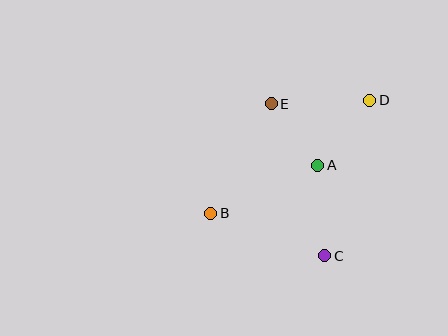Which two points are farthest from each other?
Points B and D are farthest from each other.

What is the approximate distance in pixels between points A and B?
The distance between A and B is approximately 117 pixels.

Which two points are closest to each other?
Points A and E are closest to each other.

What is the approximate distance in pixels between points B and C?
The distance between B and C is approximately 122 pixels.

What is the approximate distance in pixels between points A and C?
The distance between A and C is approximately 91 pixels.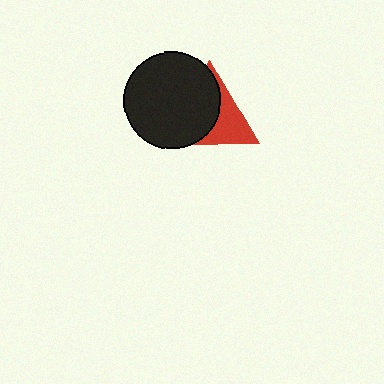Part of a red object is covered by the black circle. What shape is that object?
It is a triangle.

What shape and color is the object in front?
The object in front is a black circle.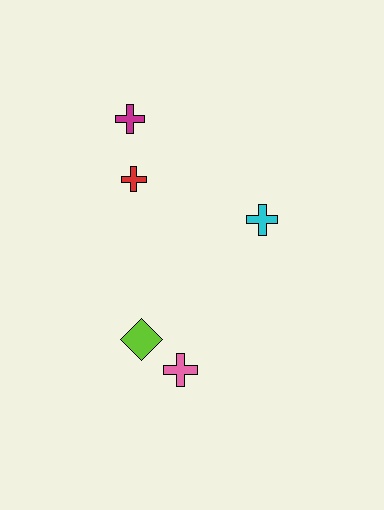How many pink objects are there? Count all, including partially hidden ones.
There is 1 pink object.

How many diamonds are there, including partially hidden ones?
There is 1 diamond.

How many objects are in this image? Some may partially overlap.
There are 5 objects.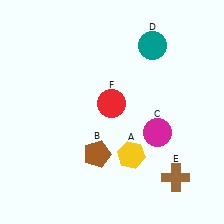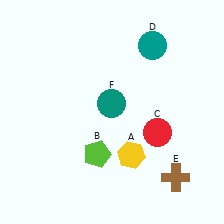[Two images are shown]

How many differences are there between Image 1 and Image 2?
There are 3 differences between the two images.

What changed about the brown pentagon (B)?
In Image 1, B is brown. In Image 2, it changed to lime.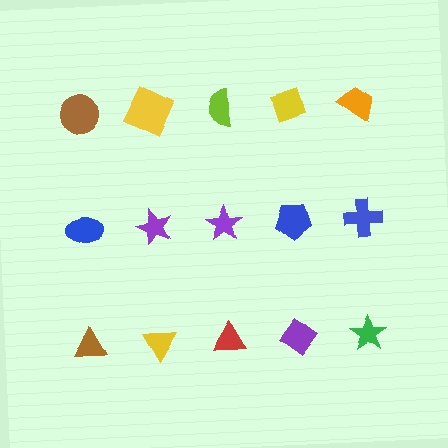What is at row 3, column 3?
A red triangle.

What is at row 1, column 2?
A yellow square.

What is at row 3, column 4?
A purple diamond.